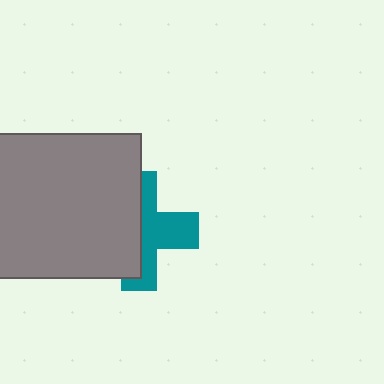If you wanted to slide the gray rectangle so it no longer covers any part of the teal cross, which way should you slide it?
Slide it left — that is the most direct way to separate the two shapes.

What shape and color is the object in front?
The object in front is a gray rectangle.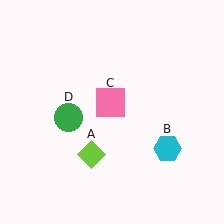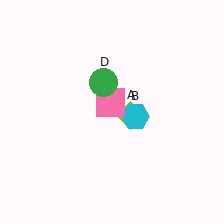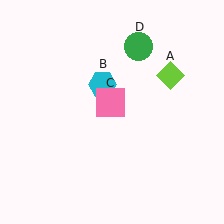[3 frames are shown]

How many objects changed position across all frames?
3 objects changed position: lime diamond (object A), cyan hexagon (object B), green circle (object D).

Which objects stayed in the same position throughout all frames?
Pink square (object C) remained stationary.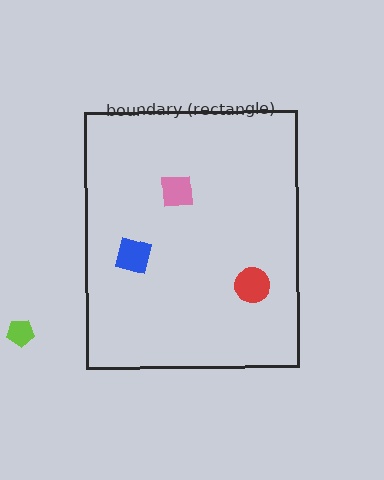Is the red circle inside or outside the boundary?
Inside.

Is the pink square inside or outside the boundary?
Inside.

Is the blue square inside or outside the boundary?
Inside.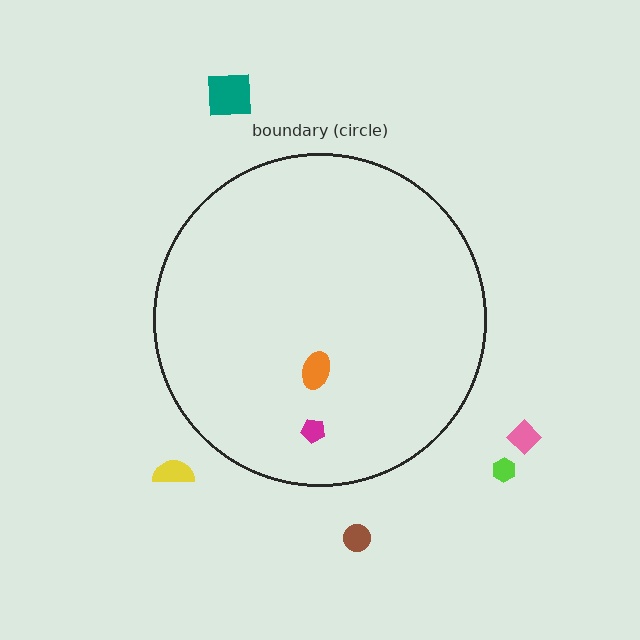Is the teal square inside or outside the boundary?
Outside.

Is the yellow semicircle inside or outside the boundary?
Outside.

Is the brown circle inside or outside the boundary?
Outside.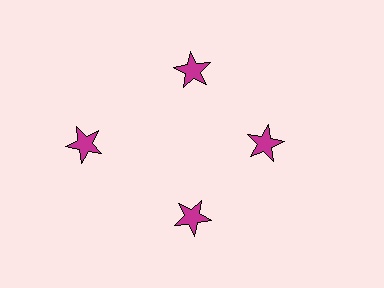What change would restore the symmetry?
The symmetry would be restored by moving it inward, back onto the ring so that all 4 stars sit at equal angles and equal distance from the center.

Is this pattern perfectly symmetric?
No. The 4 magenta stars are arranged in a ring, but one element near the 9 o'clock position is pushed outward from the center, breaking the 4-fold rotational symmetry.